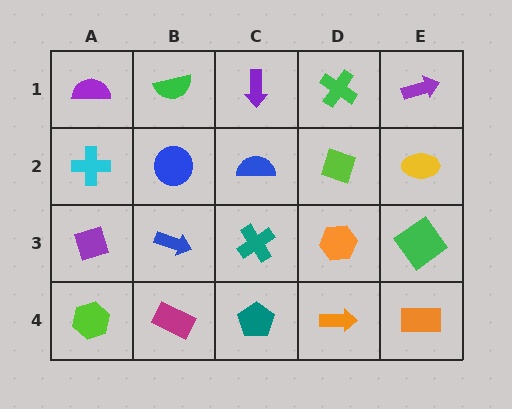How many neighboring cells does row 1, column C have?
3.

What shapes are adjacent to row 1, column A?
A cyan cross (row 2, column A), a green semicircle (row 1, column B).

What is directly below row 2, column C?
A teal cross.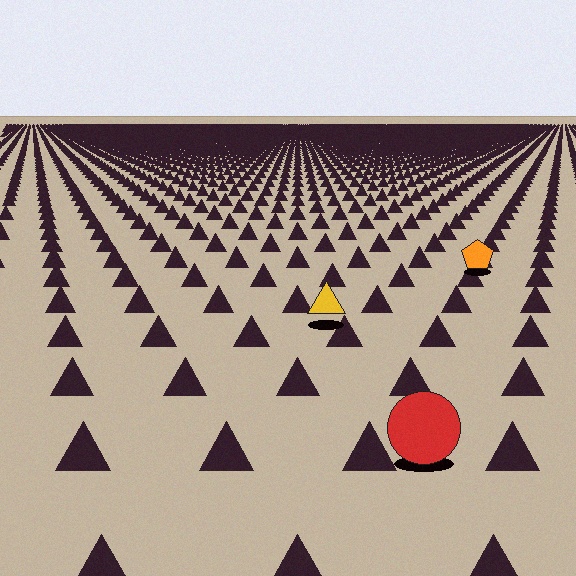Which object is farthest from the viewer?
The orange pentagon is farthest from the viewer. It appears smaller and the ground texture around it is denser.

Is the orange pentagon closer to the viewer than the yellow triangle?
No. The yellow triangle is closer — you can tell from the texture gradient: the ground texture is coarser near it.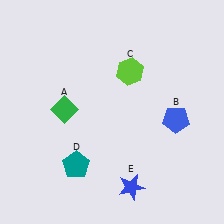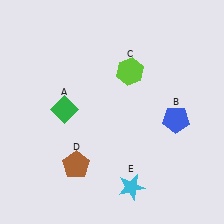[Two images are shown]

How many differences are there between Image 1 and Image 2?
There are 2 differences between the two images.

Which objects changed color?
D changed from teal to brown. E changed from blue to cyan.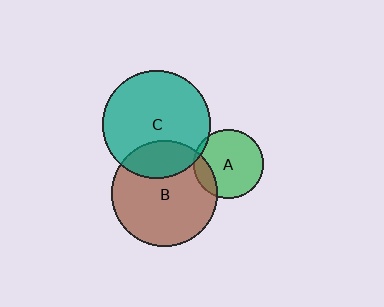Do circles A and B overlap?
Yes.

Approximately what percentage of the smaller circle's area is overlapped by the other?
Approximately 15%.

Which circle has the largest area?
Circle C (teal).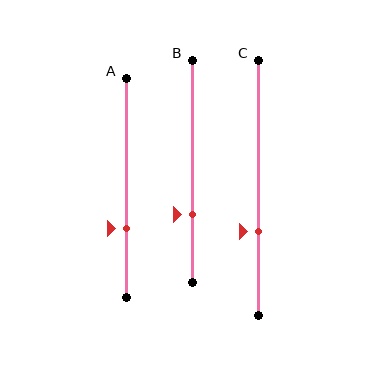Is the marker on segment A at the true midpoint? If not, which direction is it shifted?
No, the marker on segment A is shifted downward by about 18% of the segment length.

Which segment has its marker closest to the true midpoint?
Segment C has its marker closest to the true midpoint.